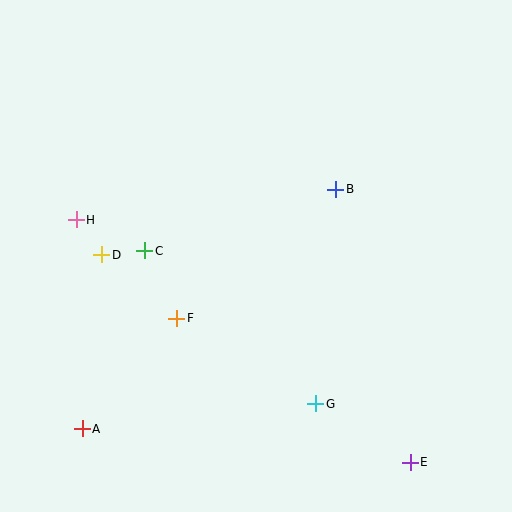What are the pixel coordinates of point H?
Point H is at (76, 220).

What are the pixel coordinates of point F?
Point F is at (177, 318).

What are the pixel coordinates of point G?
Point G is at (316, 404).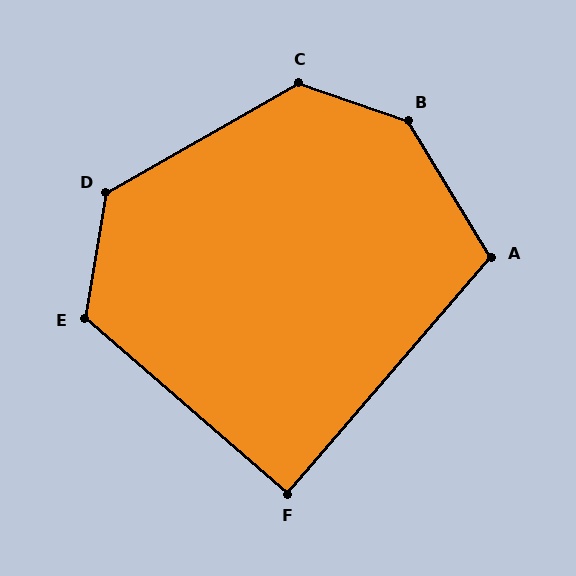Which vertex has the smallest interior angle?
F, at approximately 90 degrees.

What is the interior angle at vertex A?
Approximately 108 degrees (obtuse).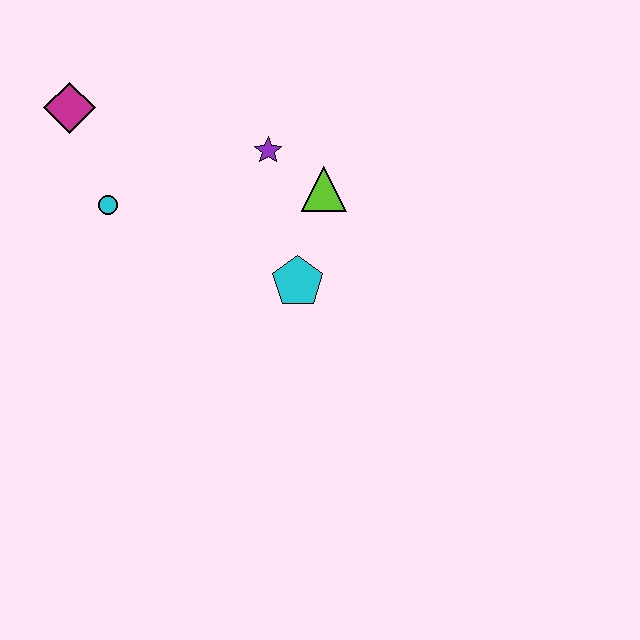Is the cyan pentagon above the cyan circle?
No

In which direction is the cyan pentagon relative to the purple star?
The cyan pentagon is below the purple star.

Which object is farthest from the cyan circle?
The lime triangle is farthest from the cyan circle.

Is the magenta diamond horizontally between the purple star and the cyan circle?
No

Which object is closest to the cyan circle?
The magenta diamond is closest to the cyan circle.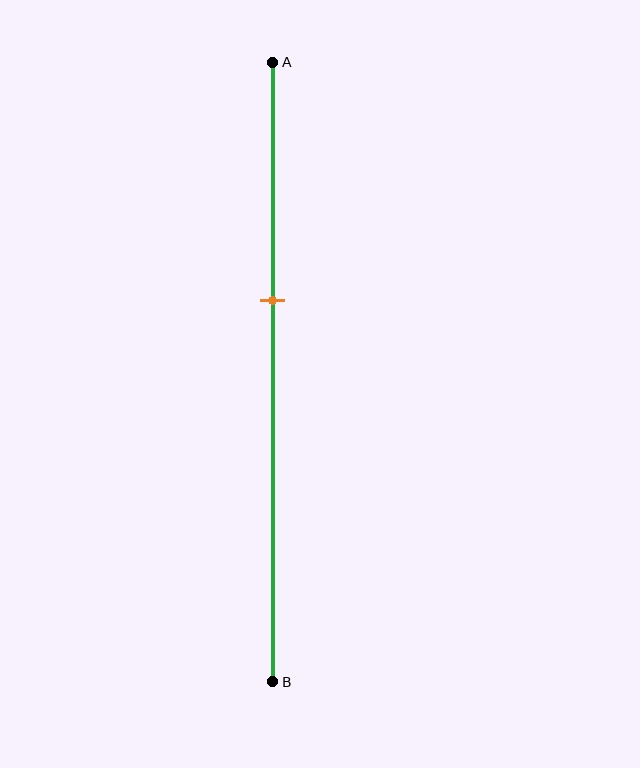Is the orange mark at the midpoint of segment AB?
No, the mark is at about 40% from A, not at the 50% midpoint.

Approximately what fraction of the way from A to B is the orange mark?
The orange mark is approximately 40% of the way from A to B.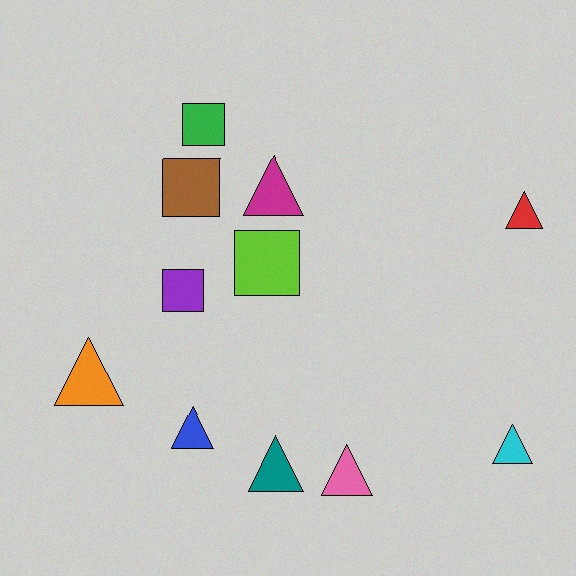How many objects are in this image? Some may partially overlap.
There are 11 objects.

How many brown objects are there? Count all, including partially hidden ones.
There is 1 brown object.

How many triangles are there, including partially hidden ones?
There are 7 triangles.